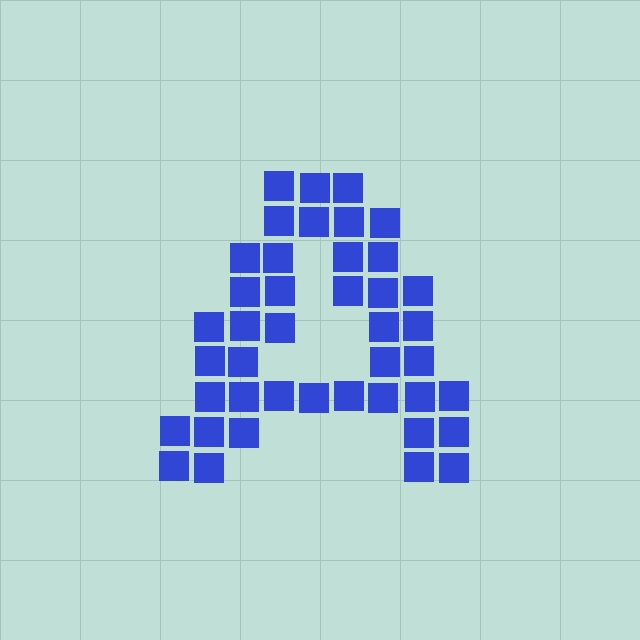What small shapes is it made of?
It is made of small squares.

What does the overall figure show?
The overall figure shows the letter A.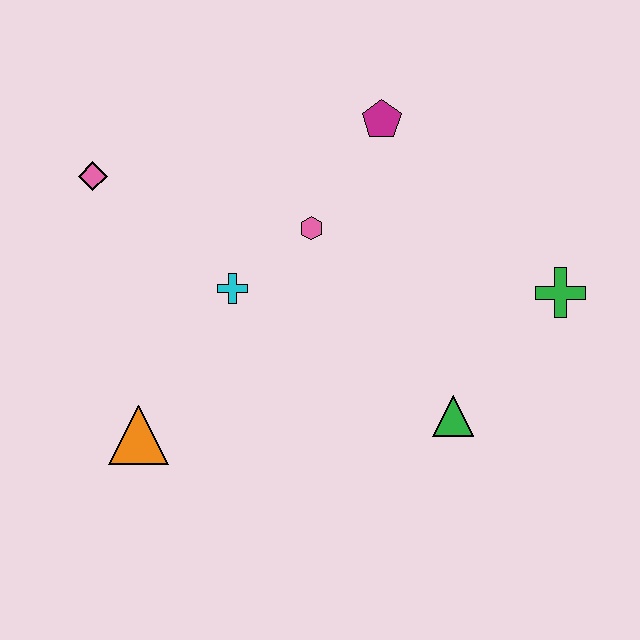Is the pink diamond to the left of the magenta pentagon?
Yes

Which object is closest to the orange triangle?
The cyan cross is closest to the orange triangle.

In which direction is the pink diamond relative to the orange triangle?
The pink diamond is above the orange triangle.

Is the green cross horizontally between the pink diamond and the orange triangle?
No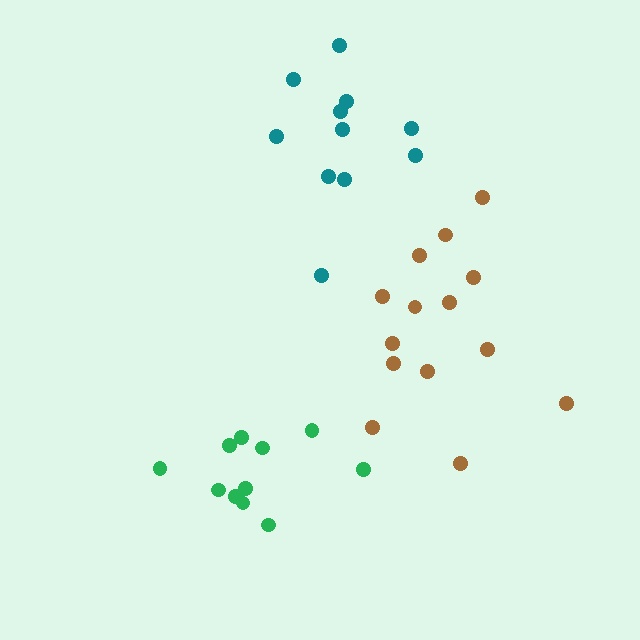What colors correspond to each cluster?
The clusters are colored: teal, brown, green.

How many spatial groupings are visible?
There are 3 spatial groupings.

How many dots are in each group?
Group 1: 11 dots, Group 2: 14 dots, Group 3: 11 dots (36 total).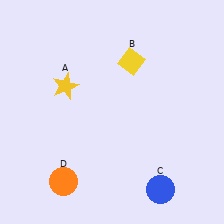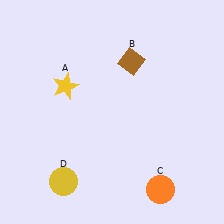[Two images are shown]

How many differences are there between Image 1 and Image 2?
There are 3 differences between the two images.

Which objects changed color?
B changed from yellow to brown. C changed from blue to orange. D changed from orange to yellow.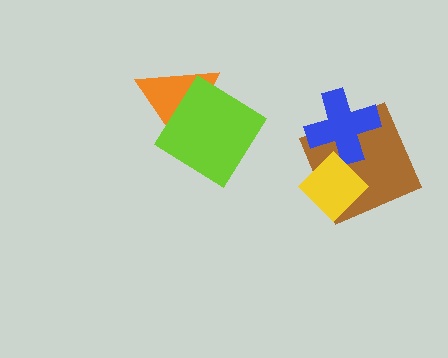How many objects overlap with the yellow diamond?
2 objects overlap with the yellow diamond.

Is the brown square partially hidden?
Yes, it is partially covered by another shape.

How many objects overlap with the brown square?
2 objects overlap with the brown square.